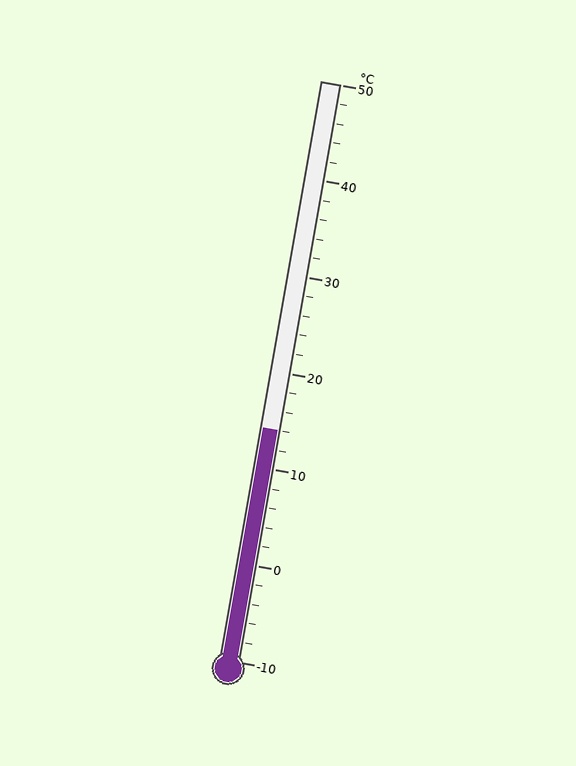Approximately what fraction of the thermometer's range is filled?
The thermometer is filled to approximately 40% of its range.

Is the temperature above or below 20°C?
The temperature is below 20°C.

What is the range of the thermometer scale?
The thermometer scale ranges from -10°C to 50°C.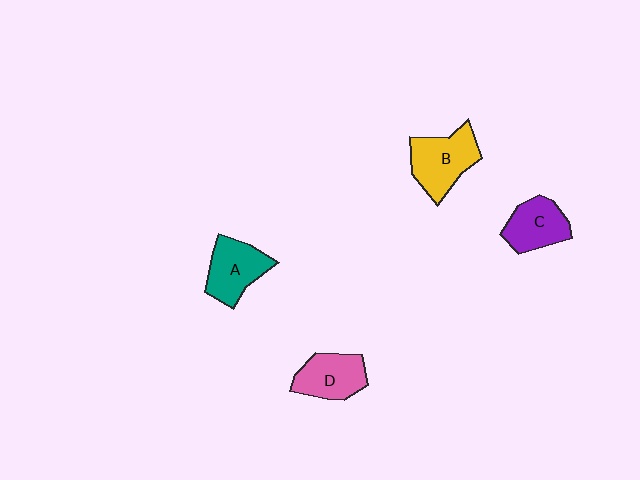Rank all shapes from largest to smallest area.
From largest to smallest: B (yellow), A (teal), D (pink), C (purple).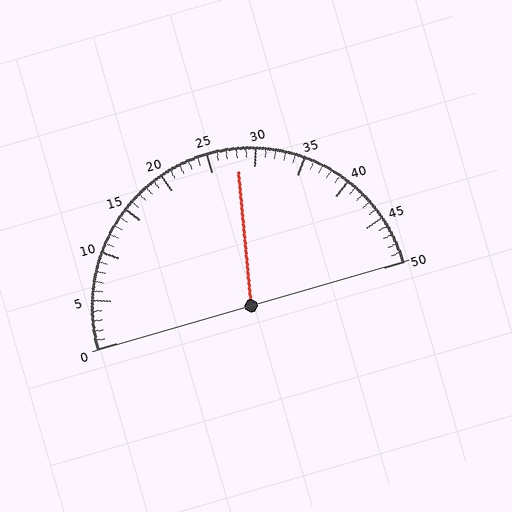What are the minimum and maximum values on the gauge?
The gauge ranges from 0 to 50.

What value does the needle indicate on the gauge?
The needle indicates approximately 28.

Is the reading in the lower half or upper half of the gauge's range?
The reading is in the upper half of the range (0 to 50).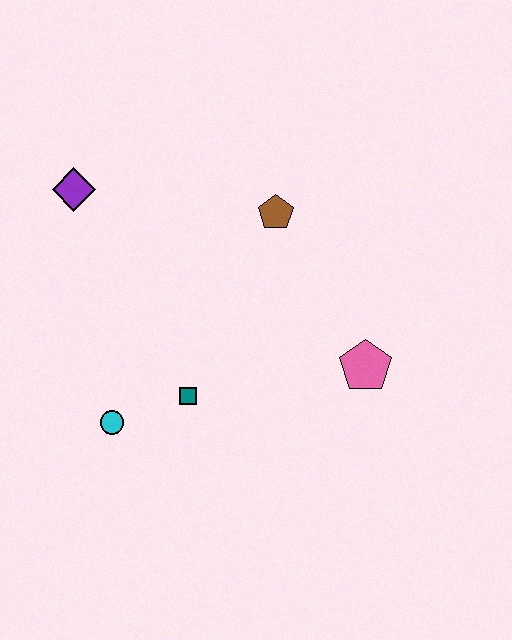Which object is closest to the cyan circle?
The teal square is closest to the cyan circle.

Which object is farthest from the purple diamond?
The pink pentagon is farthest from the purple diamond.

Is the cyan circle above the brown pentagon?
No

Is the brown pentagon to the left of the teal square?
No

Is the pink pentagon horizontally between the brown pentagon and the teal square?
No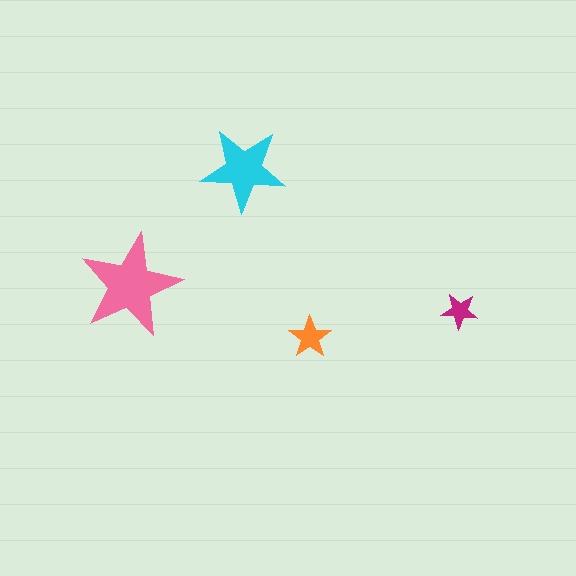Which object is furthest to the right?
The magenta star is rightmost.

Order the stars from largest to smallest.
the pink one, the cyan one, the orange one, the magenta one.